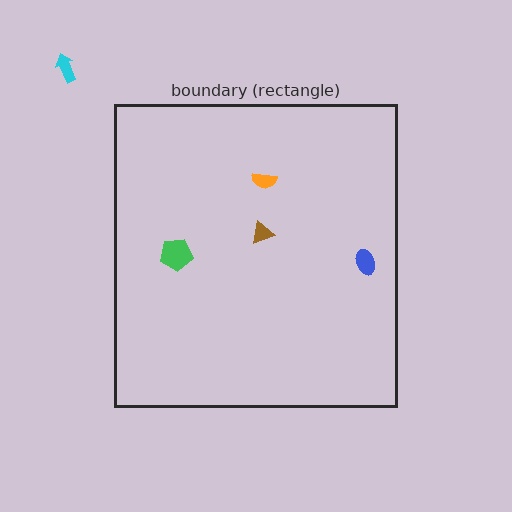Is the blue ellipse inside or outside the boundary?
Inside.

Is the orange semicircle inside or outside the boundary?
Inside.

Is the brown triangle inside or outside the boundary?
Inside.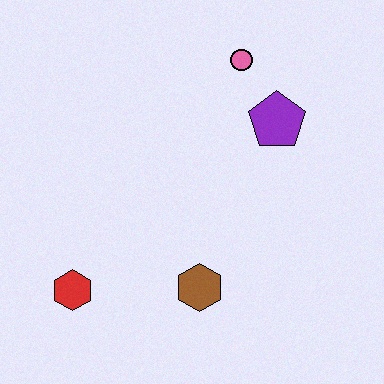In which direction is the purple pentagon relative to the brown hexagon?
The purple pentagon is above the brown hexagon.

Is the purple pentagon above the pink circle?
No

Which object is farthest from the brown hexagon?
The pink circle is farthest from the brown hexagon.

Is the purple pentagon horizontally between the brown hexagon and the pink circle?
No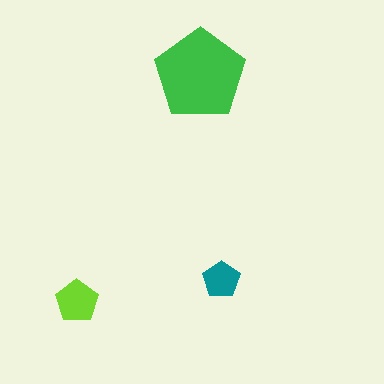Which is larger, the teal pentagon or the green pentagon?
The green one.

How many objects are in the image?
There are 3 objects in the image.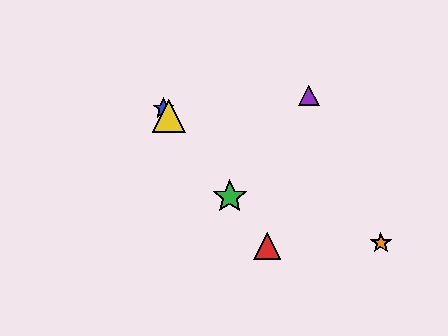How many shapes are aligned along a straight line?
4 shapes (the red triangle, the blue star, the green star, the yellow triangle) are aligned along a straight line.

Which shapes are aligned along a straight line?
The red triangle, the blue star, the green star, the yellow triangle are aligned along a straight line.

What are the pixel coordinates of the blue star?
The blue star is at (163, 109).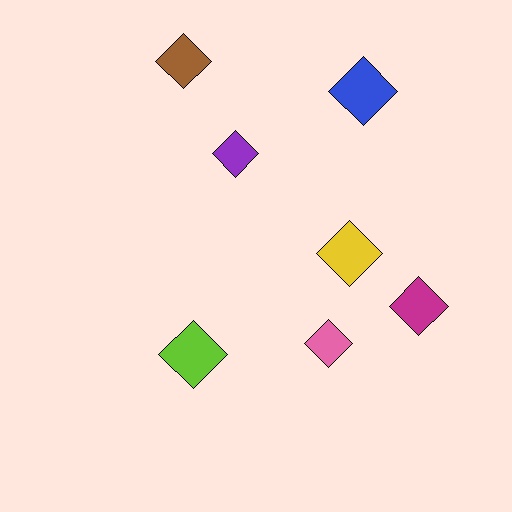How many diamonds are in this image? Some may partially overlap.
There are 7 diamonds.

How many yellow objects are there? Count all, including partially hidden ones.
There is 1 yellow object.